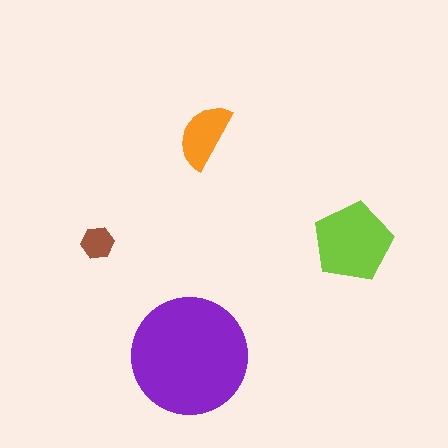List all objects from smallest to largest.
The brown hexagon, the orange semicircle, the lime pentagon, the purple circle.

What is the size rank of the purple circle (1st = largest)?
1st.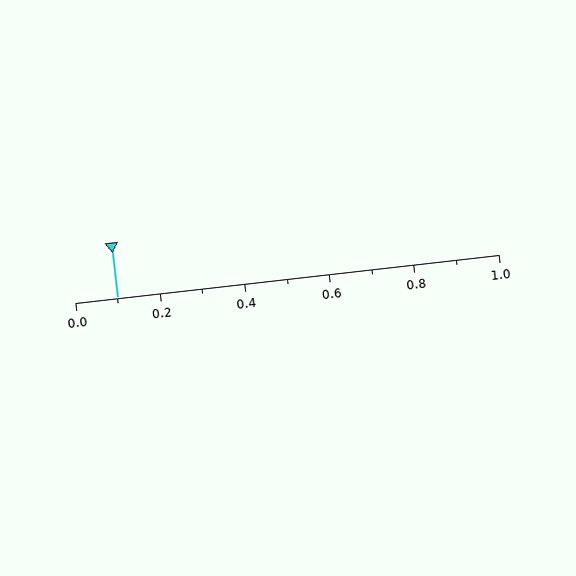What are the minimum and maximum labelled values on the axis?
The axis runs from 0.0 to 1.0.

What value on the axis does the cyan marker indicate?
The marker indicates approximately 0.1.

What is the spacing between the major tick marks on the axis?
The major ticks are spaced 0.2 apart.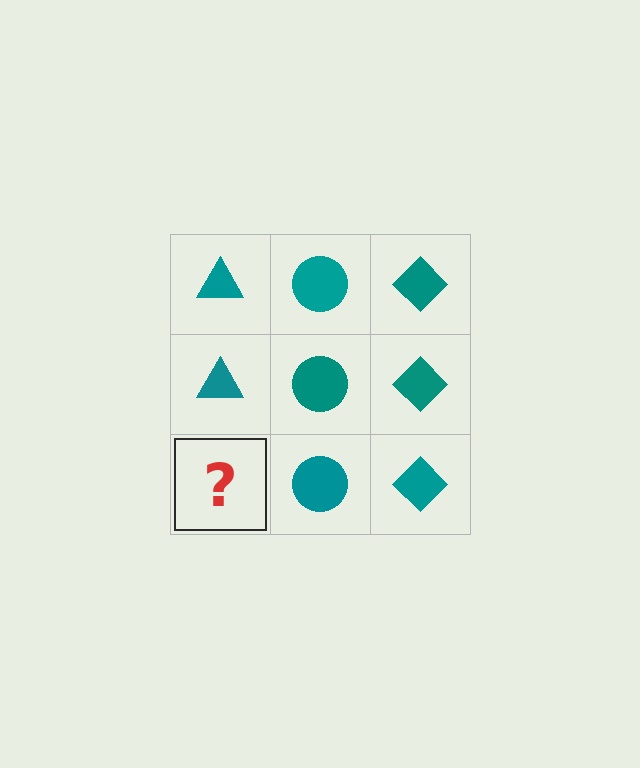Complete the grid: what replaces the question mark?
The question mark should be replaced with a teal triangle.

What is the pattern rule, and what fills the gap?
The rule is that each column has a consistent shape. The gap should be filled with a teal triangle.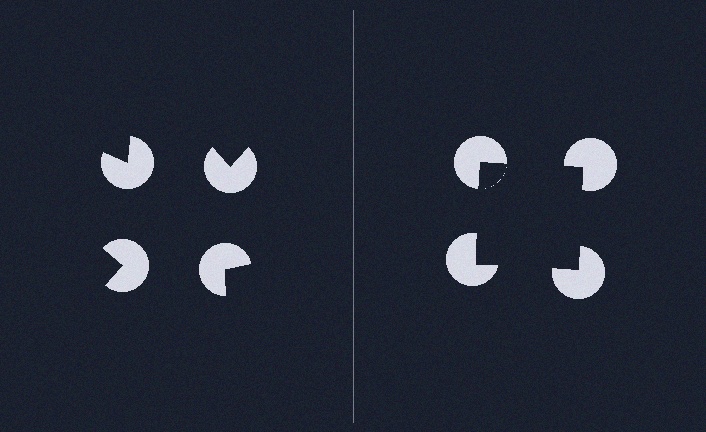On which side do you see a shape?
An illusory square appears on the right side. On the left side the wedge cuts are rotated, so no coherent shape forms.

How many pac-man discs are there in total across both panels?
8 — 4 on each side.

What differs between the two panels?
The pac-man discs are positioned identically on both sides; only the wedge orientations differ. On the right they align to a square; on the left they are misaligned.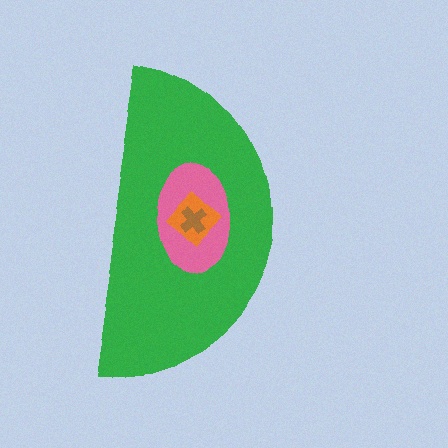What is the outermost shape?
The green semicircle.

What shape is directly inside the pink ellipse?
The orange diamond.